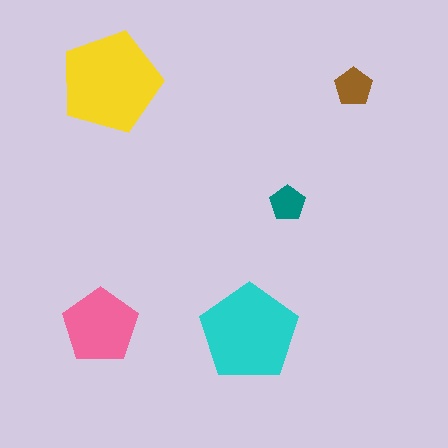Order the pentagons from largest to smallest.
the yellow one, the cyan one, the pink one, the brown one, the teal one.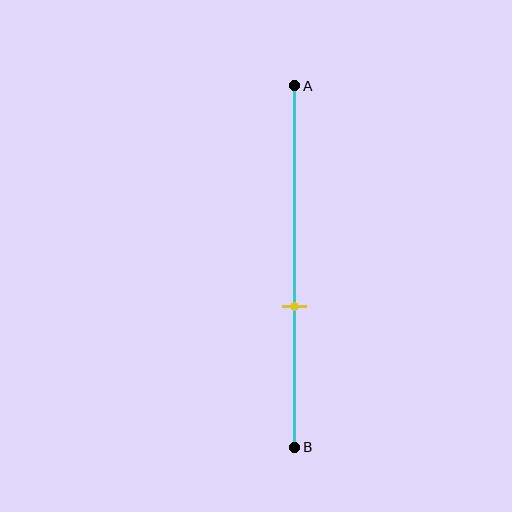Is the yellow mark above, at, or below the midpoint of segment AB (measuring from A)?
The yellow mark is below the midpoint of segment AB.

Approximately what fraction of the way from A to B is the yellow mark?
The yellow mark is approximately 60% of the way from A to B.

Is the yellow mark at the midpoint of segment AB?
No, the mark is at about 60% from A, not at the 50% midpoint.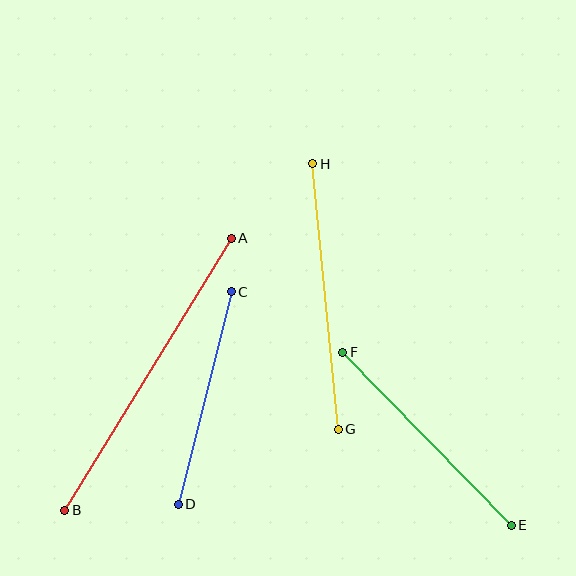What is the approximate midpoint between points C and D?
The midpoint is at approximately (205, 398) pixels.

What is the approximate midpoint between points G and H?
The midpoint is at approximately (325, 296) pixels.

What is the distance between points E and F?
The distance is approximately 241 pixels.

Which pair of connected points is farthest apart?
Points A and B are farthest apart.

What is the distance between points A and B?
The distance is approximately 319 pixels.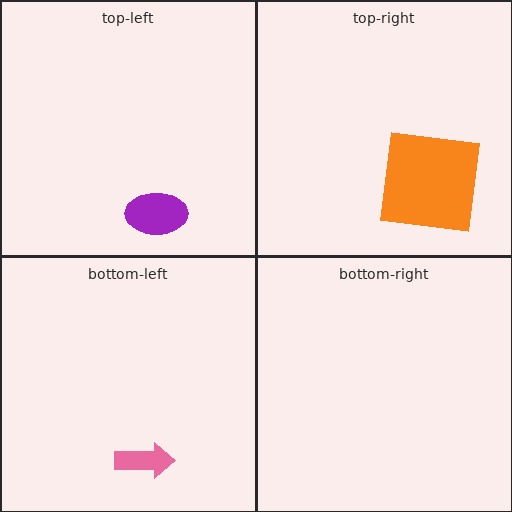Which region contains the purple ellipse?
The top-left region.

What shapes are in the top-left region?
The purple ellipse.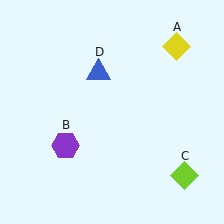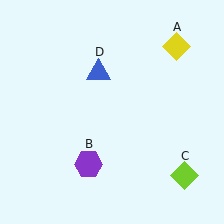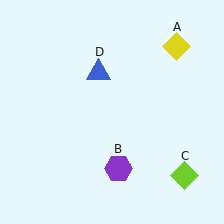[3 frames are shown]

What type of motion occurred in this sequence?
The purple hexagon (object B) rotated counterclockwise around the center of the scene.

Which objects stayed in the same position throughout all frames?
Yellow diamond (object A) and lime diamond (object C) and blue triangle (object D) remained stationary.